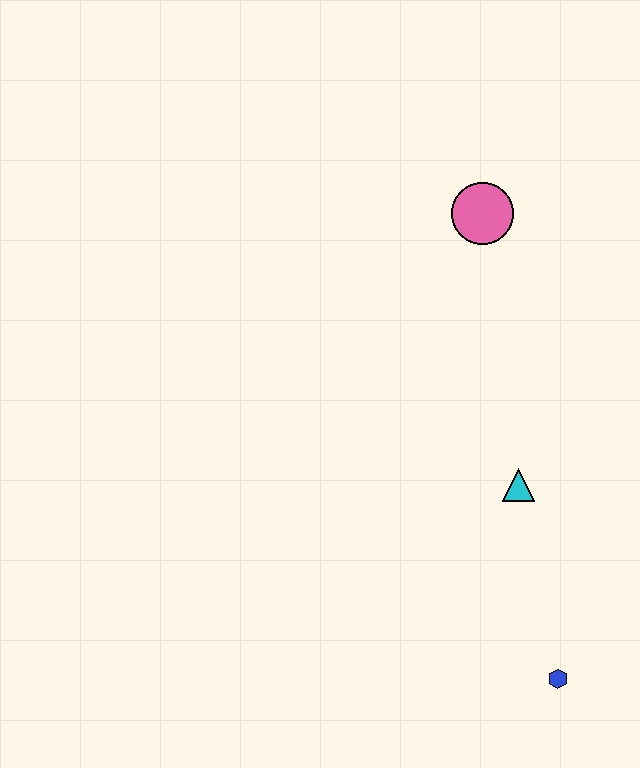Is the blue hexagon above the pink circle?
No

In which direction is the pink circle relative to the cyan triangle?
The pink circle is above the cyan triangle.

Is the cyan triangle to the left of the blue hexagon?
Yes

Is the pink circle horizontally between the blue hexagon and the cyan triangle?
No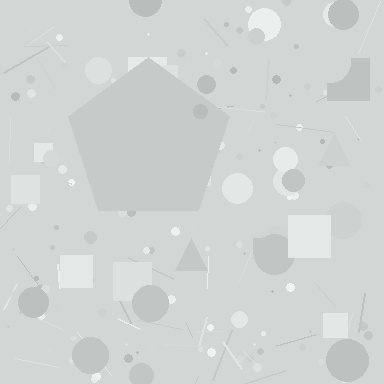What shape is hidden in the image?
A pentagon is hidden in the image.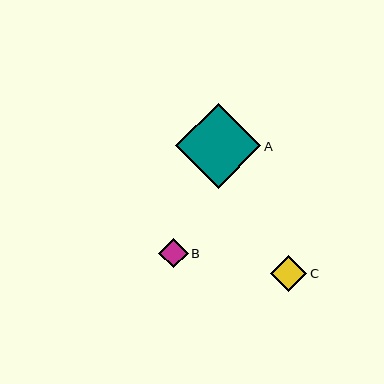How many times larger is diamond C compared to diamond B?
Diamond C is approximately 1.2 times the size of diamond B.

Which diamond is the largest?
Diamond A is the largest with a size of approximately 85 pixels.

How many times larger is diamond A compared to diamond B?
Diamond A is approximately 2.9 times the size of diamond B.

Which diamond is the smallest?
Diamond B is the smallest with a size of approximately 29 pixels.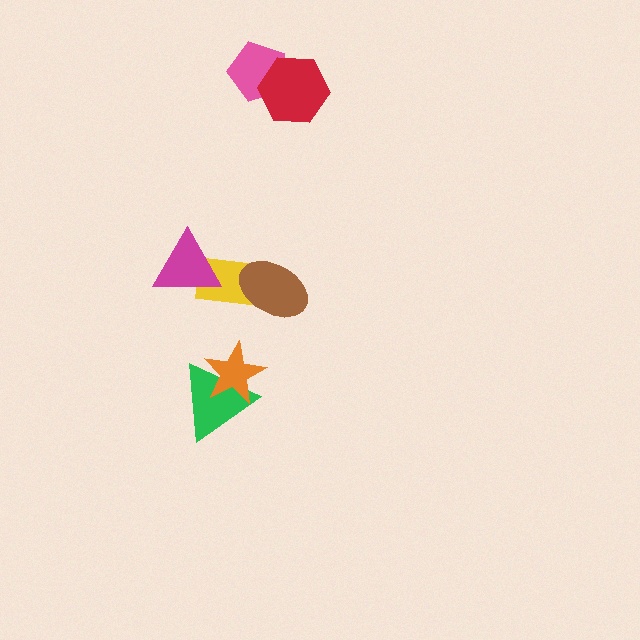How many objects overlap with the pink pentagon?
1 object overlaps with the pink pentagon.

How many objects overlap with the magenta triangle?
1 object overlaps with the magenta triangle.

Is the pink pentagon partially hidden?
Yes, it is partially covered by another shape.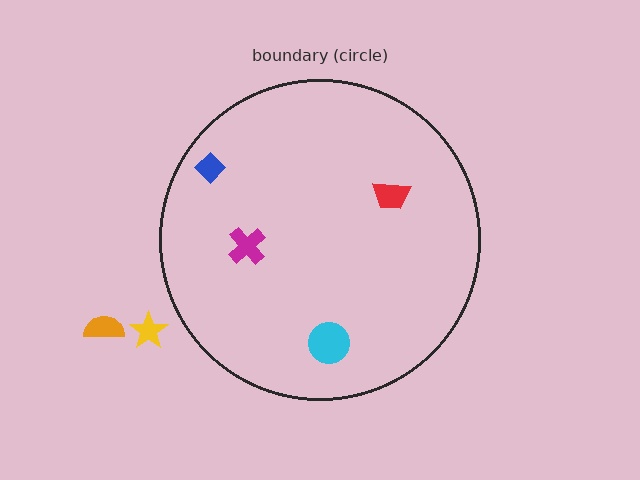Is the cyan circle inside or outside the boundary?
Inside.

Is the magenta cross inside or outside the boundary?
Inside.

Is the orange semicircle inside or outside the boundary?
Outside.